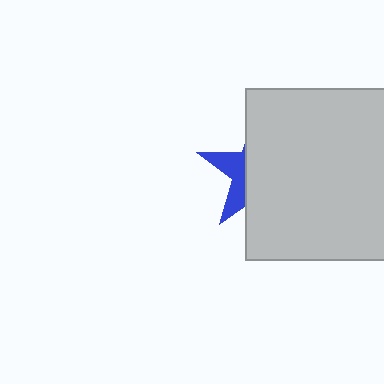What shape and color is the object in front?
The object in front is a light gray square.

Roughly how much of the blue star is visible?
A small part of it is visible (roughly 32%).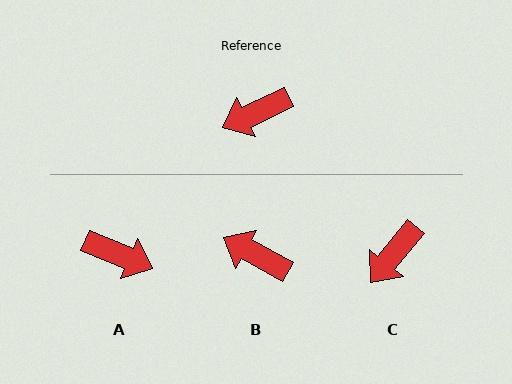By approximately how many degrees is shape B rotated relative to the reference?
Approximately 53 degrees clockwise.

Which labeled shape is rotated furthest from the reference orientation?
A, about 132 degrees away.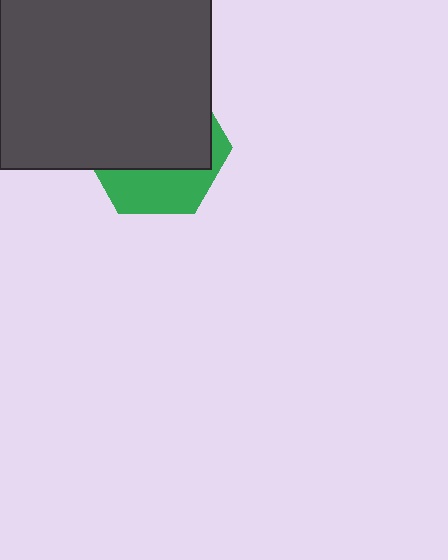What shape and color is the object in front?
The object in front is a dark gray square.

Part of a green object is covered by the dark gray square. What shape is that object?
It is a hexagon.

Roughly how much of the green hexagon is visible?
A small part of it is visible (roughly 35%).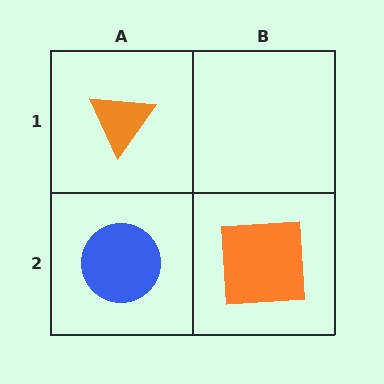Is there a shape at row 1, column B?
No, that cell is empty.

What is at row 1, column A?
An orange triangle.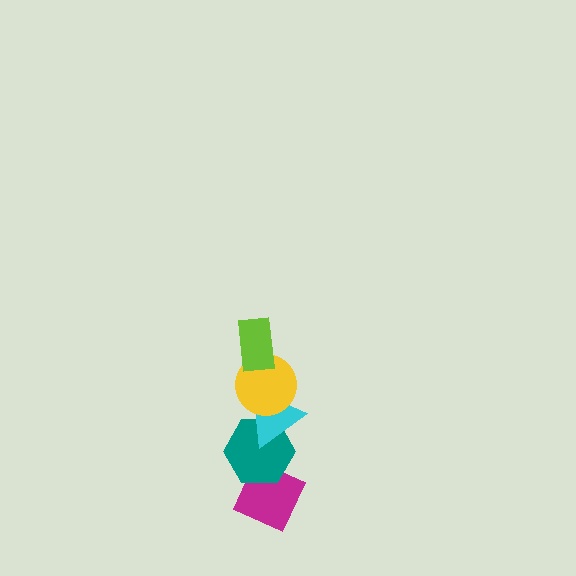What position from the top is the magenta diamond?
The magenta diamond is 5th from the top.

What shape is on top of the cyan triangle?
The yellow circle is on top of the cyan triangle.